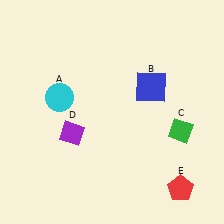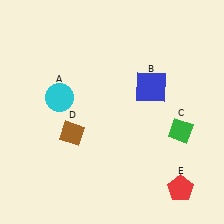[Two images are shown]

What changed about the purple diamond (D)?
In Image 1, D is purple. In Image 2, it changed to brown.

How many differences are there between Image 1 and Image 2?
There is 1 difference between the two images.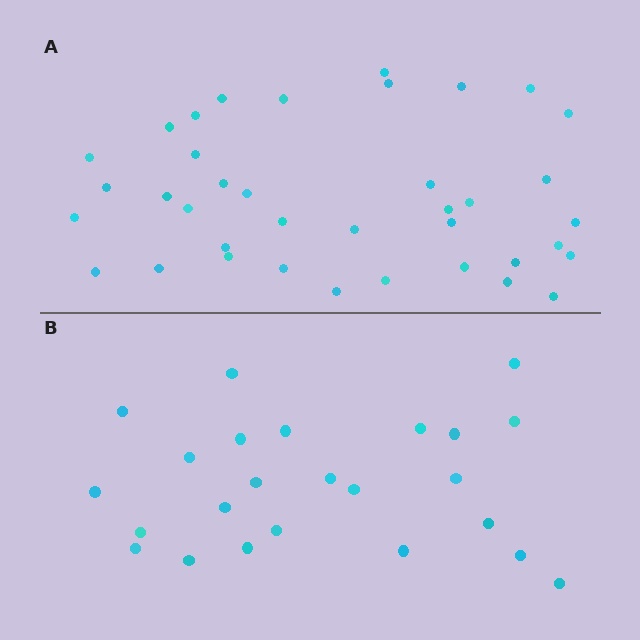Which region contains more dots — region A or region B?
Region A (the top region) has more dots.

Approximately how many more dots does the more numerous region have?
Region A has approximately 15 more dots than region B.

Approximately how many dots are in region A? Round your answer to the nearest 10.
About 40 dots. (The exact count is 38, which rounds to 40.)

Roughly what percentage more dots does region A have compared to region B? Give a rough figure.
About 60% more.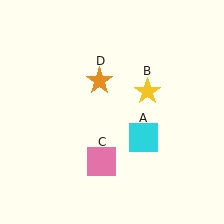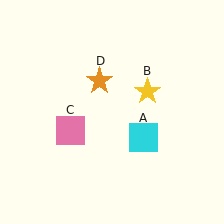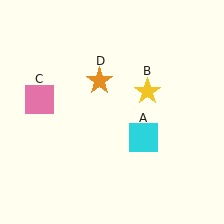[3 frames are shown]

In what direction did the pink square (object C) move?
The pink square (object C) moved up and to the left.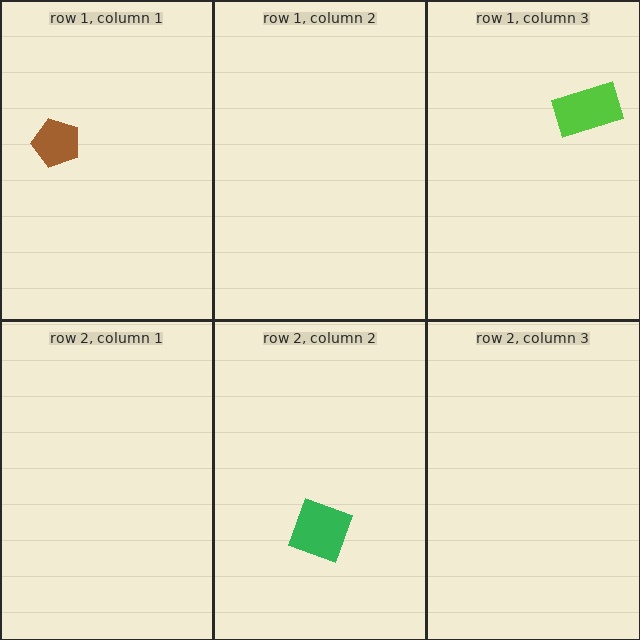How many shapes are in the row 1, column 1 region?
1.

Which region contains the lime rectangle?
The row 1, column 3 region.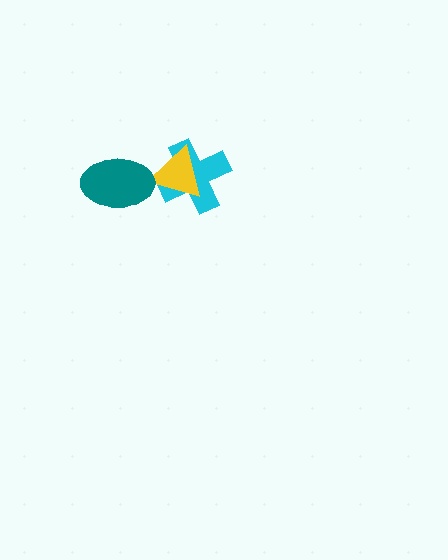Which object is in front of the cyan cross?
The yellow triangle is in front of the cyan cross.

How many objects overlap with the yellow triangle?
2 objects overlap with the yellow triangle.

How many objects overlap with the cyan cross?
1 object overlaps with the cyan cross.